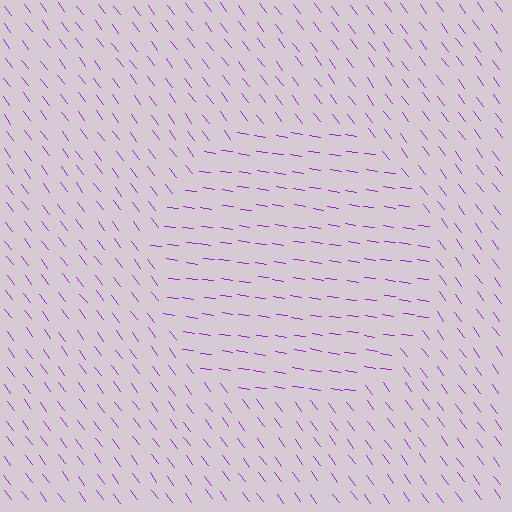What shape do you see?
I see a circle.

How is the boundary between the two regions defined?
The boundary is defined purely by a change in line orientation (approximately 45 degrees difference). All lines are the same color and thickness.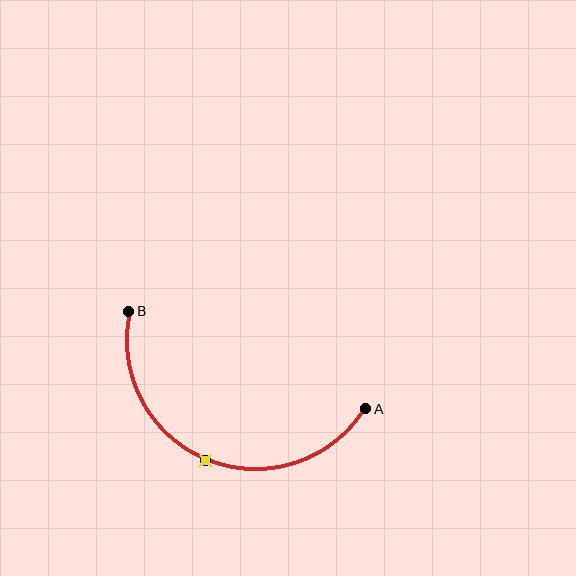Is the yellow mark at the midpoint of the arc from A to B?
Yes. The yellow mark lies on the arc at equal arc-length from both A and B — it is the arc midpoint.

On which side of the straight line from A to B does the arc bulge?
The arc bulges below the straight line connecting A and B.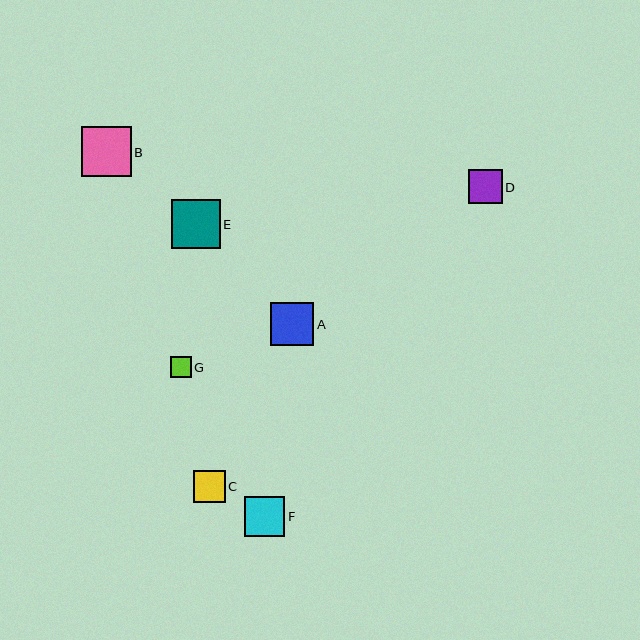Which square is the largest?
Square B is the largest with a size of approximately 50 pixels.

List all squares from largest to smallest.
From largest to smallest: B, E, A, F, D, C, G.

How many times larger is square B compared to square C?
Square B is approximately 1.6 times the size of square C.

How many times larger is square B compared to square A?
Square B is approximately 1.2 times the size of square A.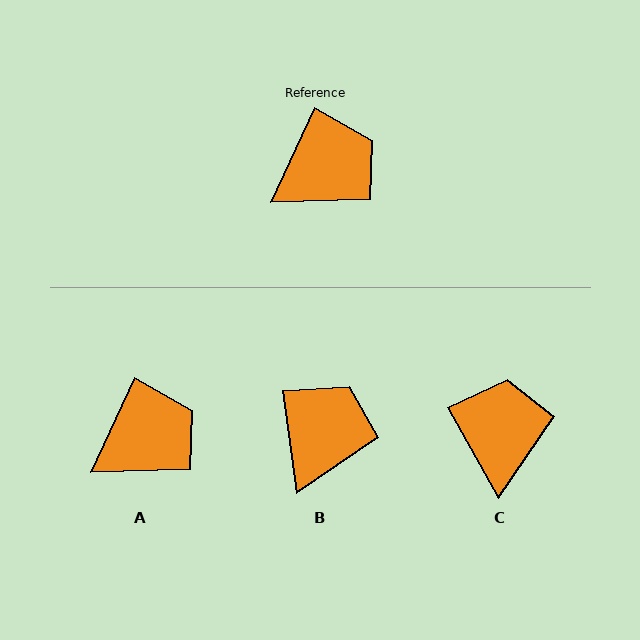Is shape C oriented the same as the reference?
No, it is off by about 54 degrees.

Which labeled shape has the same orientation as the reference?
A.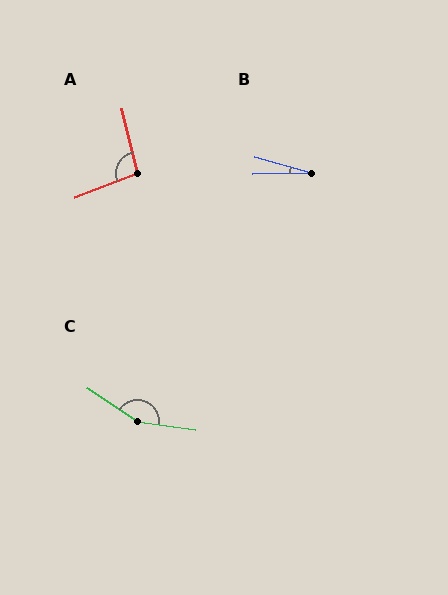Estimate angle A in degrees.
Approximately 98 degrees.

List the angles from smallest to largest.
B (17°), A (98°), C (153°).